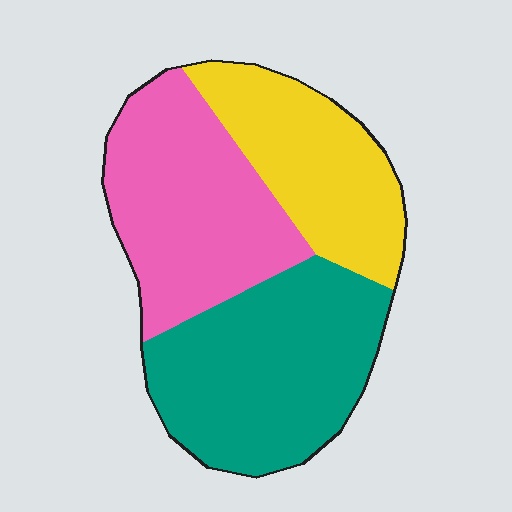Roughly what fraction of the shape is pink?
Pink takes up between a third and a half of the shape.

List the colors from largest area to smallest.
From largest to smallest: teal, pink, yellow.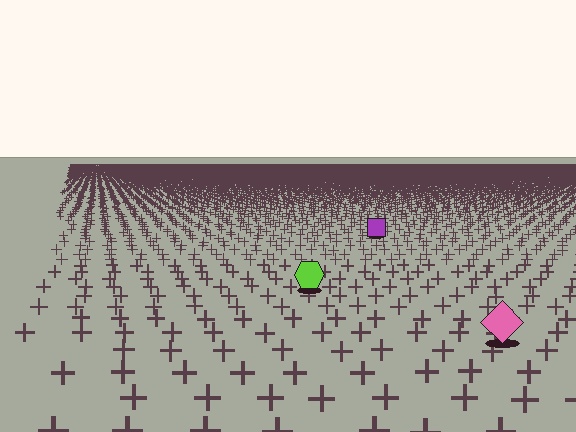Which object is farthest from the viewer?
The purple square is farthest from the viewer. It appears smaller and the ground texture around it is denser.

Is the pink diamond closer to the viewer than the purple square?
Yes. The pink diamond is closer — you can tell from the texture gradient: the ground texture is coarser near it.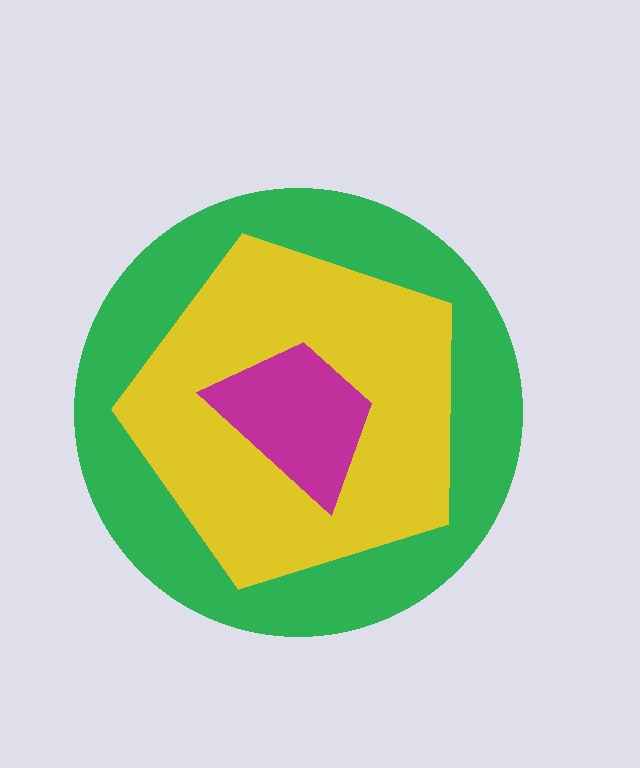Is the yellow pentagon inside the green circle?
Yes.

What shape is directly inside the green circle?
The yellow pentagon.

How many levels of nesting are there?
3.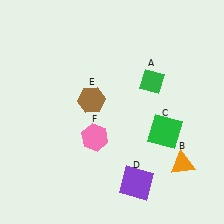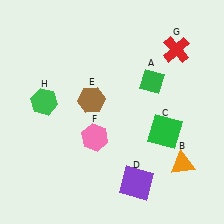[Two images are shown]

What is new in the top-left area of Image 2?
A green hexagon (H) was added in the top-left area of Image 2.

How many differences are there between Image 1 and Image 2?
There are 2 differences between the two images.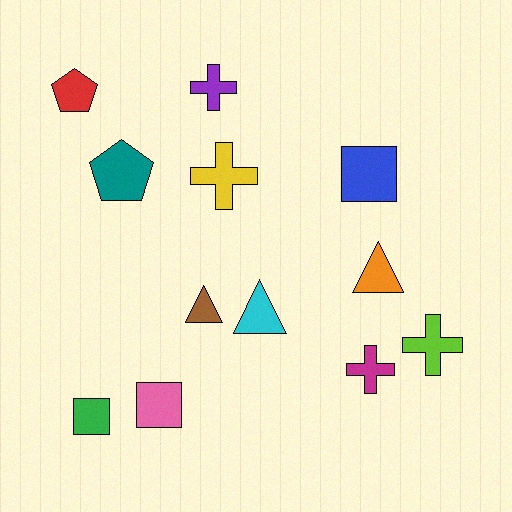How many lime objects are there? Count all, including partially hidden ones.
There is 1 lime object.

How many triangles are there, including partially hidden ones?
There are 3 triangles.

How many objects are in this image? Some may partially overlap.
There are 12 objects.